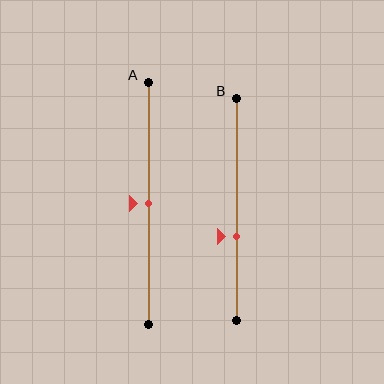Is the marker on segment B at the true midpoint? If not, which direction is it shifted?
No, the marker on segment B is shifted downward by about 12% of the segment length.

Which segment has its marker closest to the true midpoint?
Segment A has its marker closest to the true midpoint.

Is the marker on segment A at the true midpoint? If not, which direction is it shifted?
Yes, the marker on segment A is at the true midpoint.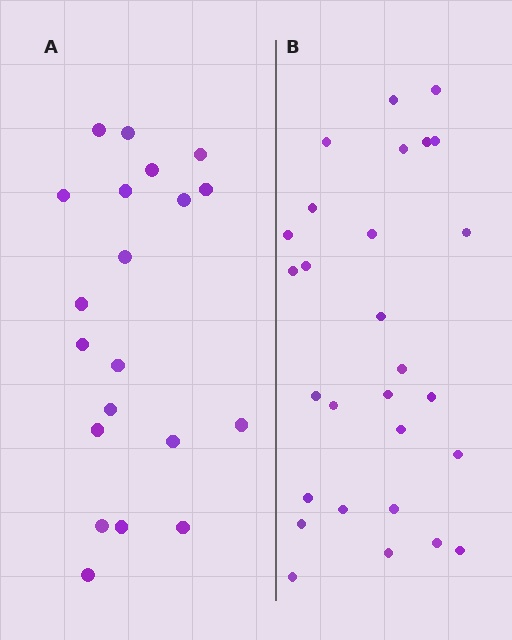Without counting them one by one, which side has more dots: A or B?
Region B (the right region) has more dots.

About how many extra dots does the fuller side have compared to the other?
Region B has roughly 8 or so more dots than region A.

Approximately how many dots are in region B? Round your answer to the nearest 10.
About 30 dots. (The exact count is 28, which rounds to 30.)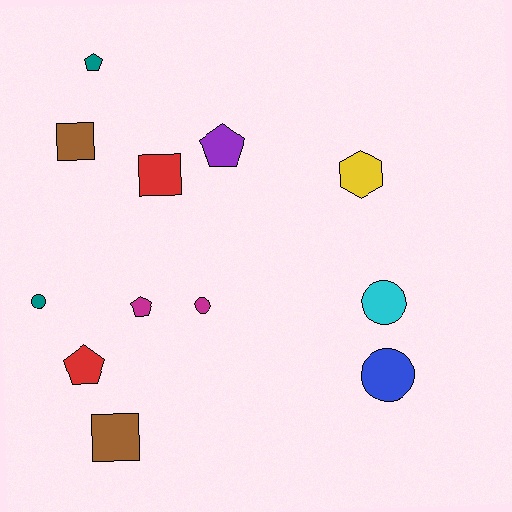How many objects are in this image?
There are 12 objects.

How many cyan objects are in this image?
There is 1 cyan object.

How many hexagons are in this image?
There is 1 hexagon.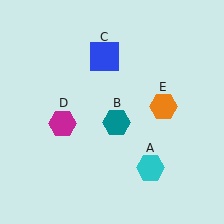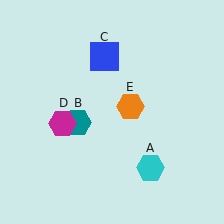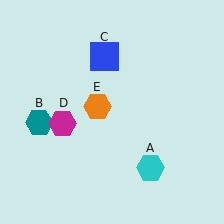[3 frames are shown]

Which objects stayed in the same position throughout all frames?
Cyan hexagon (object A) and blue square (object C) and magenta hexagon (object D) remained stationary.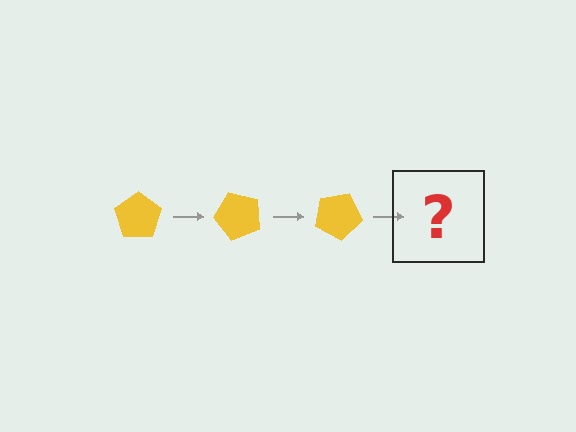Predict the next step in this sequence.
The next step is a yellow pentagon rotated 150 degrees.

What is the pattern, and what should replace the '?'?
The pattern is that the pentagon rotates 50 degrees each step. The '?' should be a yellow pentagon rotated 150 degrees.